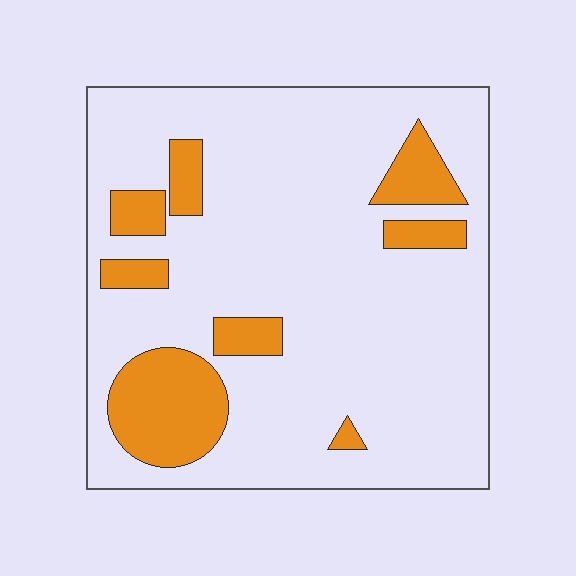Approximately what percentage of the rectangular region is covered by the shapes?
Approximately 20%.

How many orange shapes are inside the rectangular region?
8.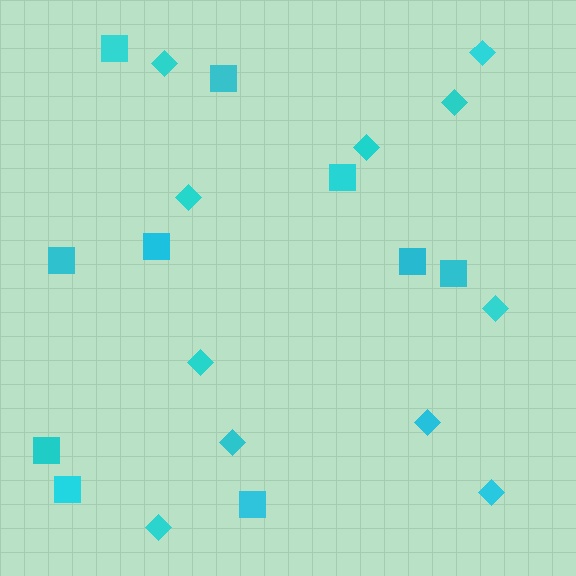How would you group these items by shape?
There are 2 groups: one group of diamonds (11) and one group of squares (10).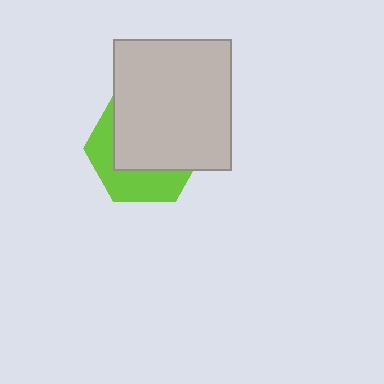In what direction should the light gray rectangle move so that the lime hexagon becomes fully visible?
The light gray rectangle should move up. That is the shortest direction to clear the overlap and leave the lime hexagon fully visible.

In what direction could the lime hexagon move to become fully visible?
The lime hexagon could move down. That would shift it out from behind the light gray rectangle entirely.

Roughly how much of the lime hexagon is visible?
A small part of it is visible (roughly 38%).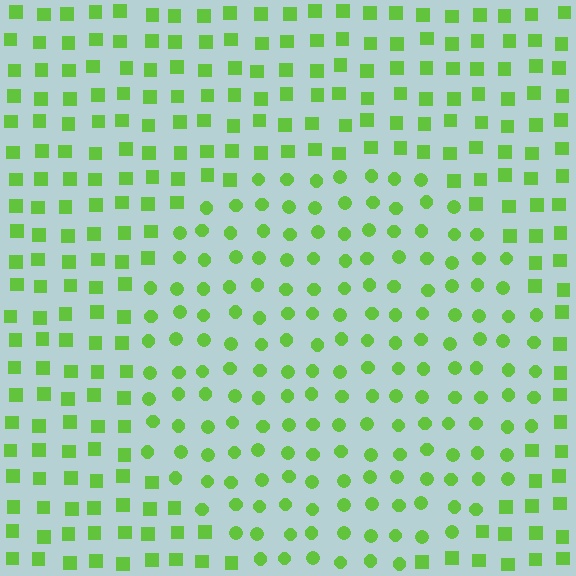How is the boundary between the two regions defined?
The boundary is defined by a change in element shape: circles inside vs. squares outside. All elements share the same color and spacing.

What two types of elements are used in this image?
The image uses circles inside the circle region and squares outside it.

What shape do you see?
I see a circle.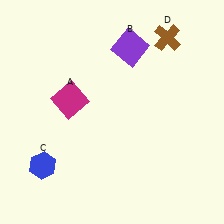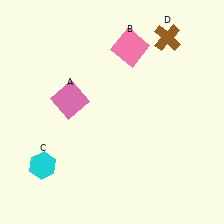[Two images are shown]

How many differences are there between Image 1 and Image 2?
There are 3 differences between the two images.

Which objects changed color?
A changed from magenta to pink. B changed from purple to pink. C changed from blue to cyan.